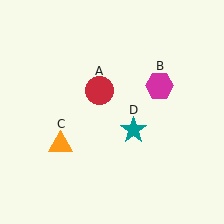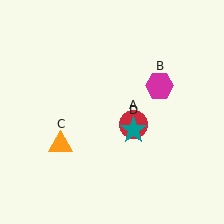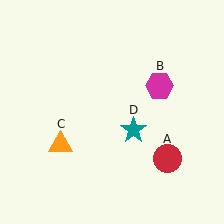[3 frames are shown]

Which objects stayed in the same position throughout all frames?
Magenta hexagon (object B) and orange triangle (object C) and teal star (object D) remained stationary.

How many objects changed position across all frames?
1 object changed position: red circle (object A).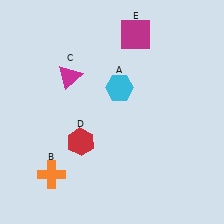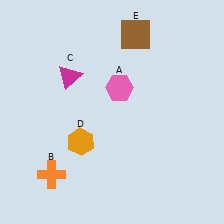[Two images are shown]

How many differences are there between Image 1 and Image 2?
There are 3 differences between the two images.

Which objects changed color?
A changed from cyan to pink. D changed from red to orange. E changed from magenta to brown.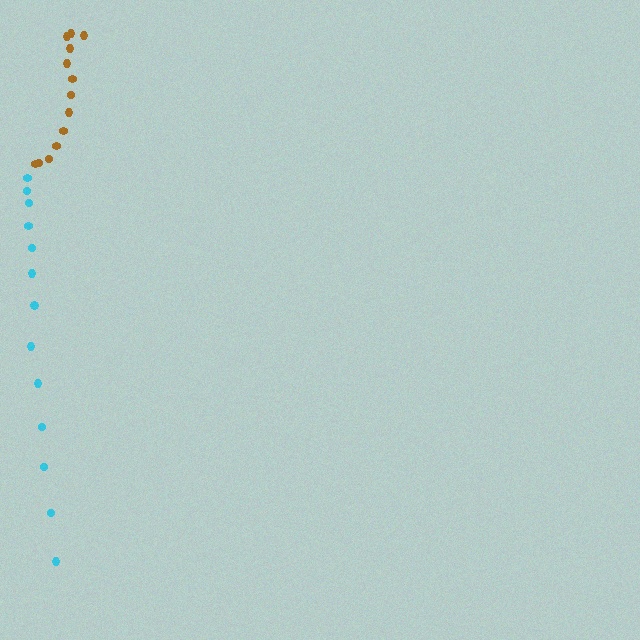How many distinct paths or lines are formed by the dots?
There are 2 distinct paths.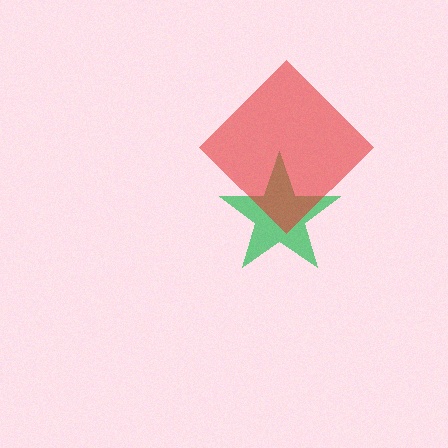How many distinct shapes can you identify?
There are 2 distinct shapes: a green star, a red diamond.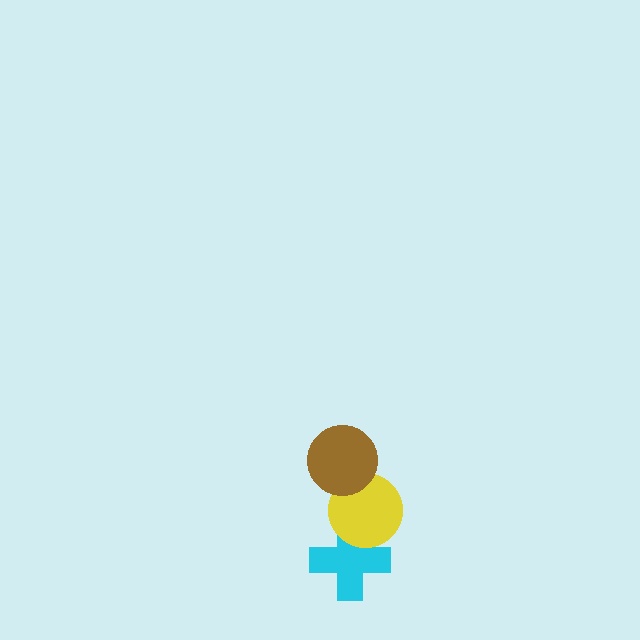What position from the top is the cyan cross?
The cyan cross is 3rd from the top.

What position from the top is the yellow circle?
The yellow circle is 2nd from the top.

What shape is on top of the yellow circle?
The brown circle is on top of the yellow circle.